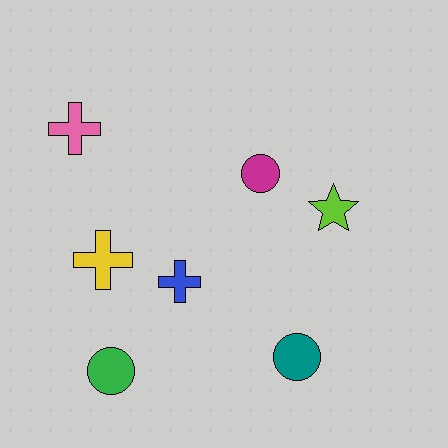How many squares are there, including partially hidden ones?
There are no squares.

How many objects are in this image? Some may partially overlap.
There are 7 objects.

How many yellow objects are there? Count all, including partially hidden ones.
There is 1 yellow object.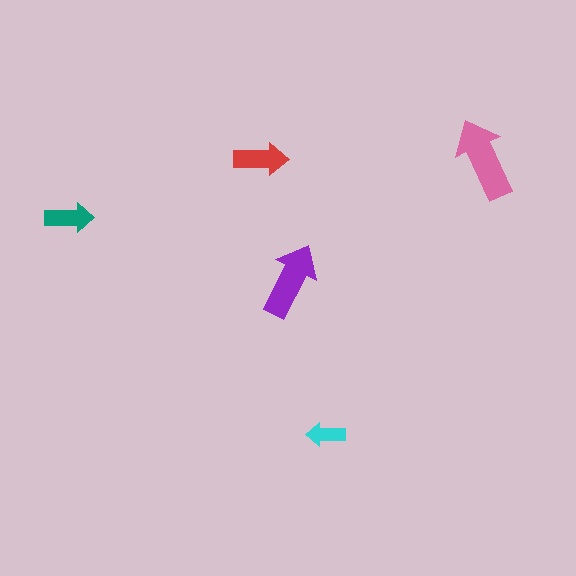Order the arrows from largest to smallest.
the pink one, the purple one, the red one, the teal one, the cyan one.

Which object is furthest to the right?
The pink arrow is rightmost.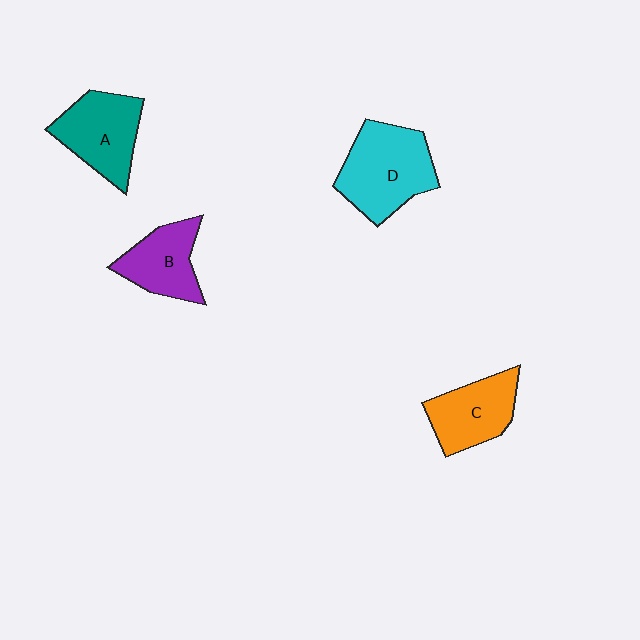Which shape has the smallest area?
Shape B (purple).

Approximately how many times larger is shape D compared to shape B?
Approximately 1.5 times.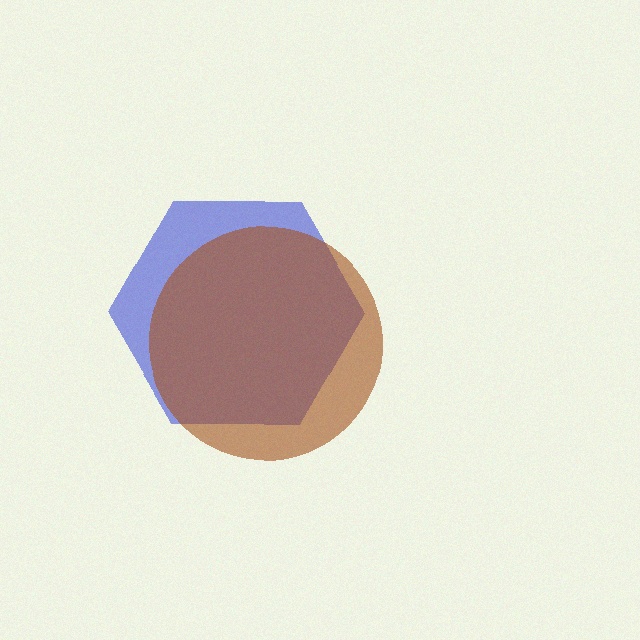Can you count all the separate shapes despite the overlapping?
Yes, there are 2 separate shapes.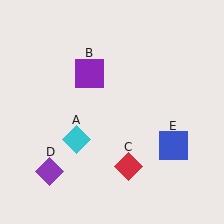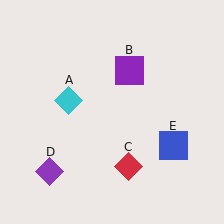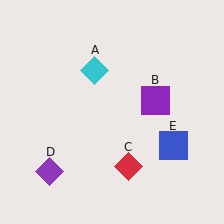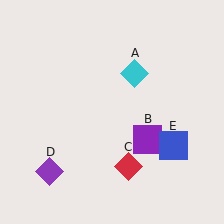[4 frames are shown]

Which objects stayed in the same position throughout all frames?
Red diamond (object C) and purple diamond (object D) and blue square (object E) remained stationary.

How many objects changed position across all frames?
2 objects changed position: cyan diamond (object A), purple square (object B).